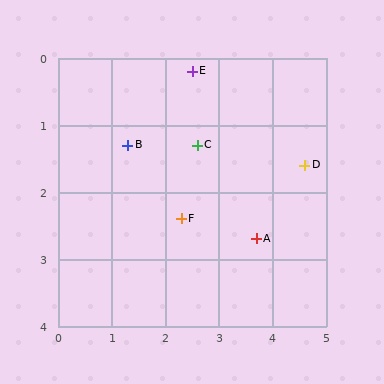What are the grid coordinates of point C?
Point C is at approximately (2.6, 1.3).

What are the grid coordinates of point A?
Point A is at approximately (3.7, 2.7).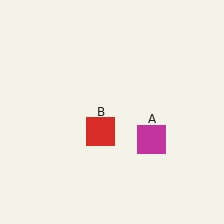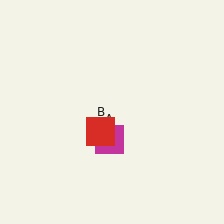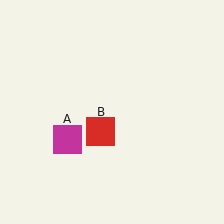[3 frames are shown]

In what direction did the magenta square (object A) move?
The magenta square (object A) moved left.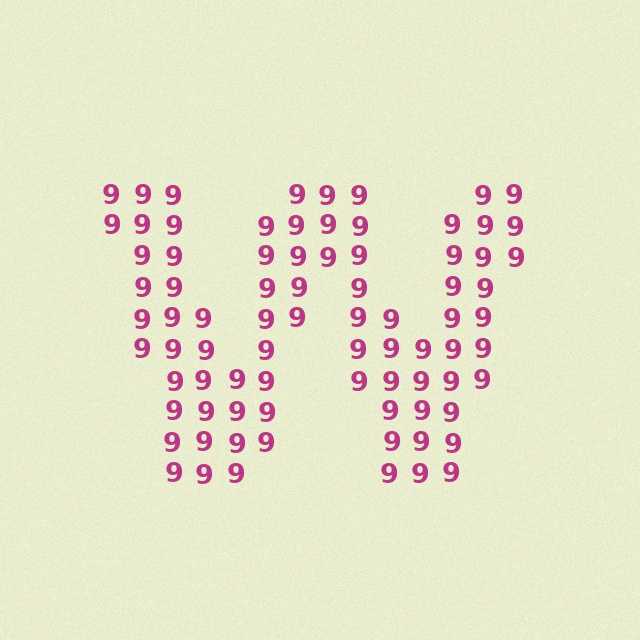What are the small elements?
The small elements are digit 9's.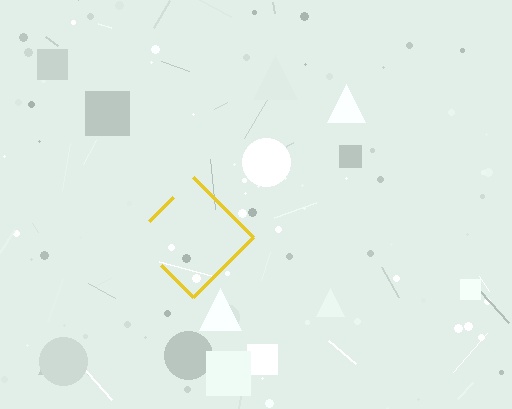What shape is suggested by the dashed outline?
The dashed outline suggests a diamond.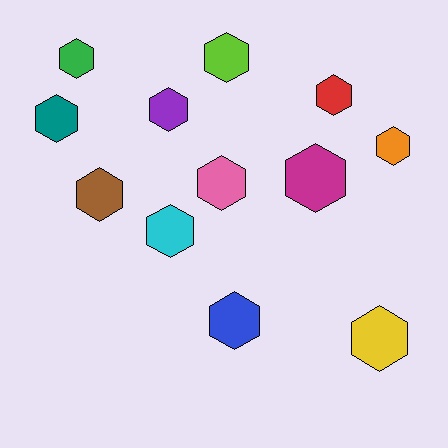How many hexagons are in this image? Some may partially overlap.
There are 12 hexagons.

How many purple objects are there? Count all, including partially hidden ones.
There is 1 purple object.